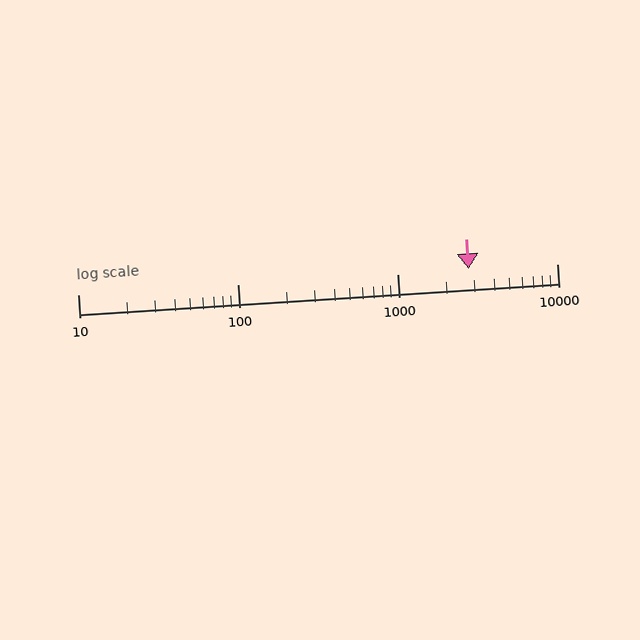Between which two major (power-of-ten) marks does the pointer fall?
The pointer is between 1000 and 10000.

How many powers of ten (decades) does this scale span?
The scale spans 3 decades, from 10 to 10000.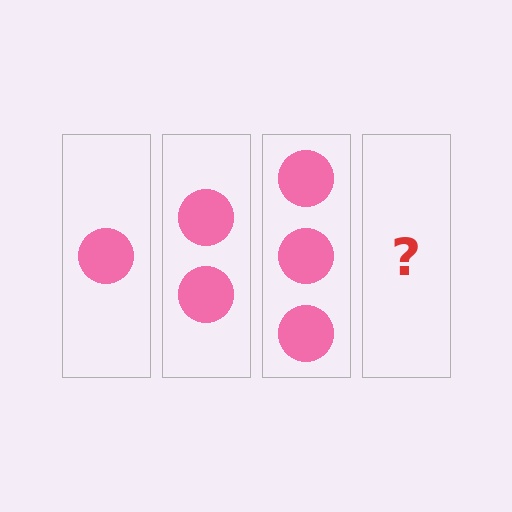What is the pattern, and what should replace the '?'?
The pattern is that each step adds one more circle. The '?' should be 4 circles.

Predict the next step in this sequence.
The next step is 4 circles.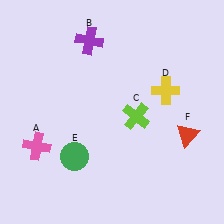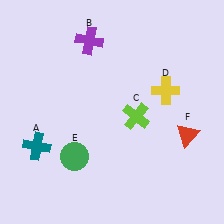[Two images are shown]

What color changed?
The cross (A) changed from pink in Image 1 to teal in Image 2.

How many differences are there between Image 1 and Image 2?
There is 1 difference between the two images.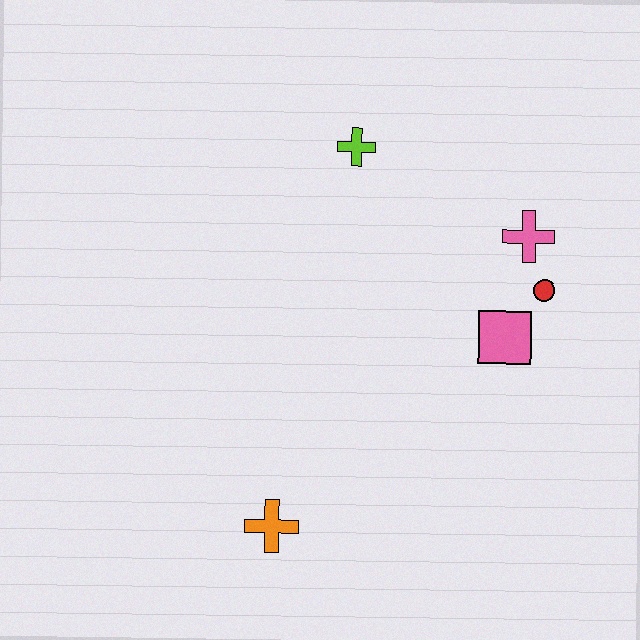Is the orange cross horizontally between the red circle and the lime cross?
No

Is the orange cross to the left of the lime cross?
Yes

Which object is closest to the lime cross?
The pink cross is closest to the lime cross.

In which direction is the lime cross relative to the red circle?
The lime cross is to the left of the red circle.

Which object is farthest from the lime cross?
The orange cross is farthest from the lime cross.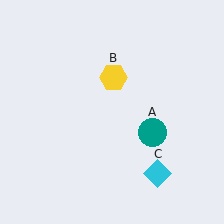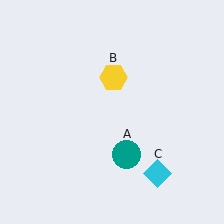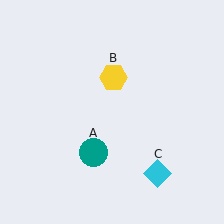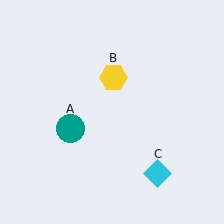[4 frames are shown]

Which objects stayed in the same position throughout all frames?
Yellow hexagon (object B) and cyan diamond (object C) remained stationary.